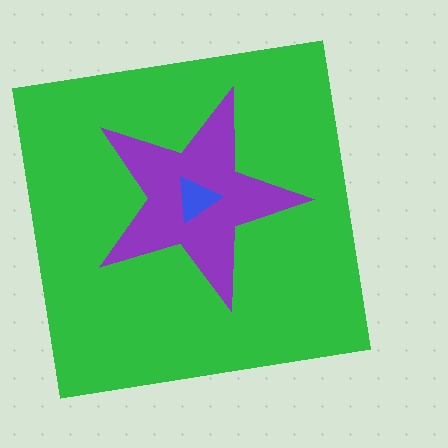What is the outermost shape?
The green square.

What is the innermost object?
The blue triangle.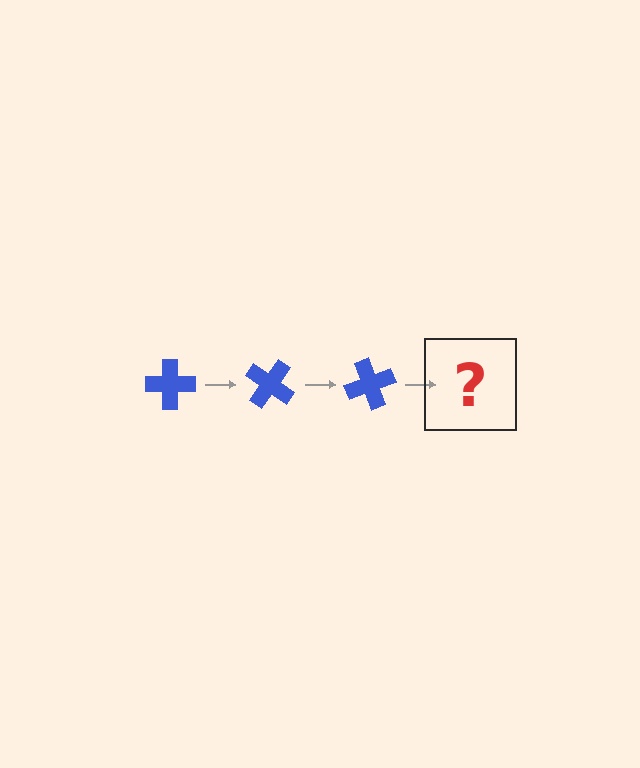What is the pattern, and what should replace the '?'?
The pattern is that the cross rotates 35 degrees each step. The '?' should be a blue cross rotated 105 degrees.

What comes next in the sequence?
The next element should be a blue cross rotated 105 degrees.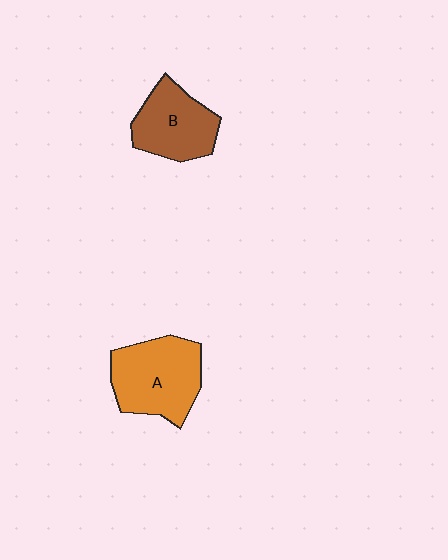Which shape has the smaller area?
Shape B (brown).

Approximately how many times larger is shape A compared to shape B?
Approximately 1.2 times.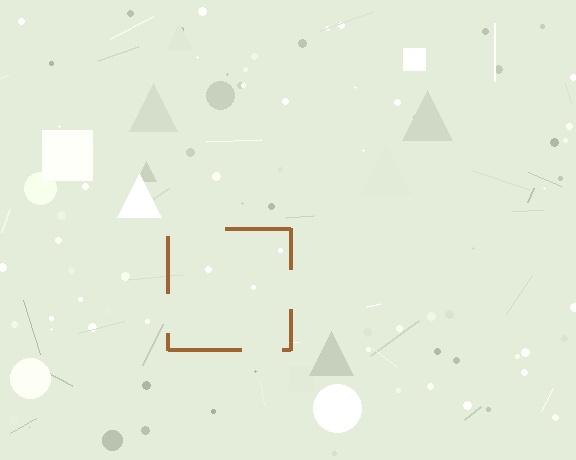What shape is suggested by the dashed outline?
The dashed outline suggests a square.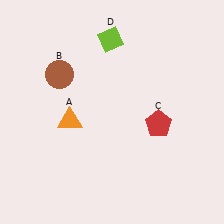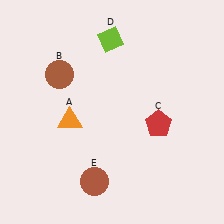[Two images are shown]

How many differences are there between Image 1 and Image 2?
There is 1 difference between the two images.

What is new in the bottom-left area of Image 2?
A brown circle (E) was added in the bottom-left area of Image 2.